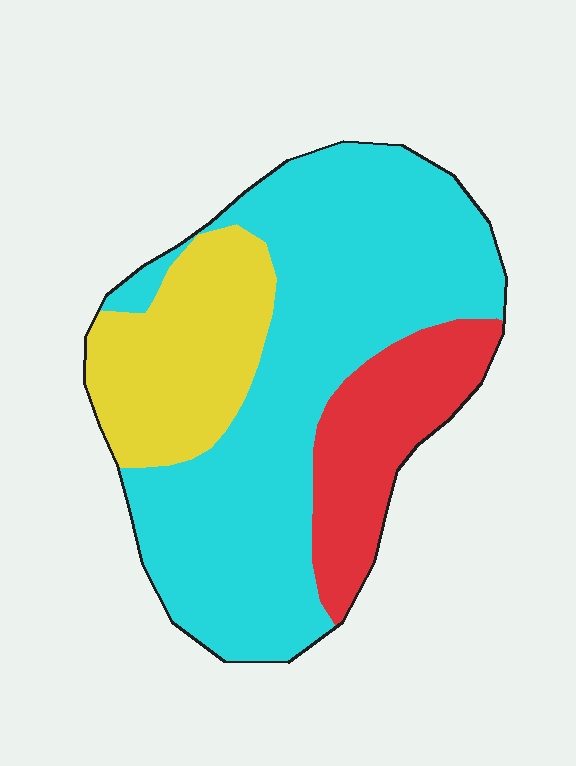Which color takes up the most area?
Cyan, at roughly 60%.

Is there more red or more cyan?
Cyan.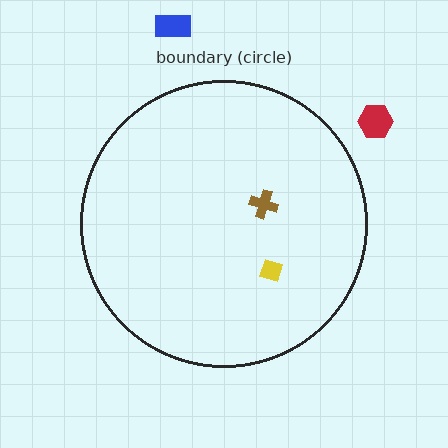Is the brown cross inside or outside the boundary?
Inside.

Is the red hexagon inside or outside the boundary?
Outside.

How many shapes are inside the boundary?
2 inside, 2 outside.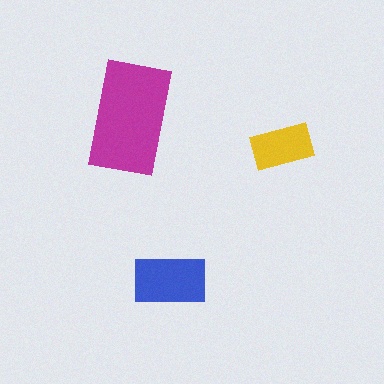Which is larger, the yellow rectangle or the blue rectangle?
The blue one.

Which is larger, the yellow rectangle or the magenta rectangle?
The magenta one.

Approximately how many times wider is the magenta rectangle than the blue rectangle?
About 1.5 times wider.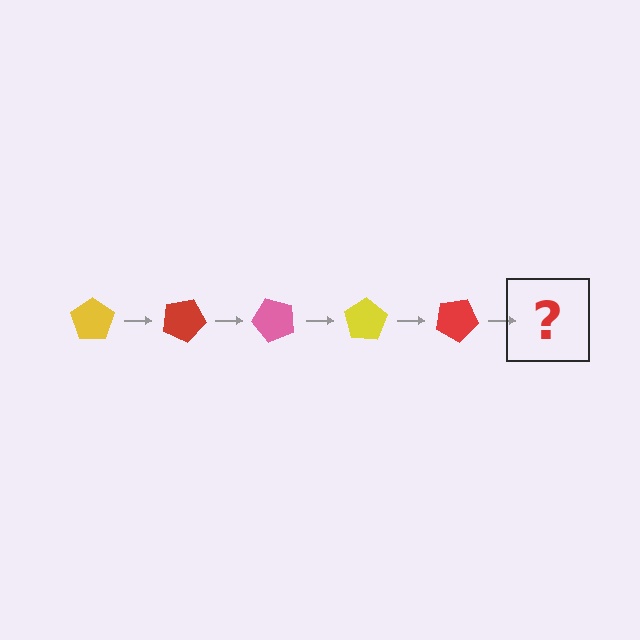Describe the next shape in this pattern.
It should be a pink pentagon, rotated 125 degrees from the start.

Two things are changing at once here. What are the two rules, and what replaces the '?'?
The two rules are that it rotates 25 degrees each step and the color cycles through yellow, red, and pink. The '?' should be a pink pentagon, rotated 125 degrees from the start.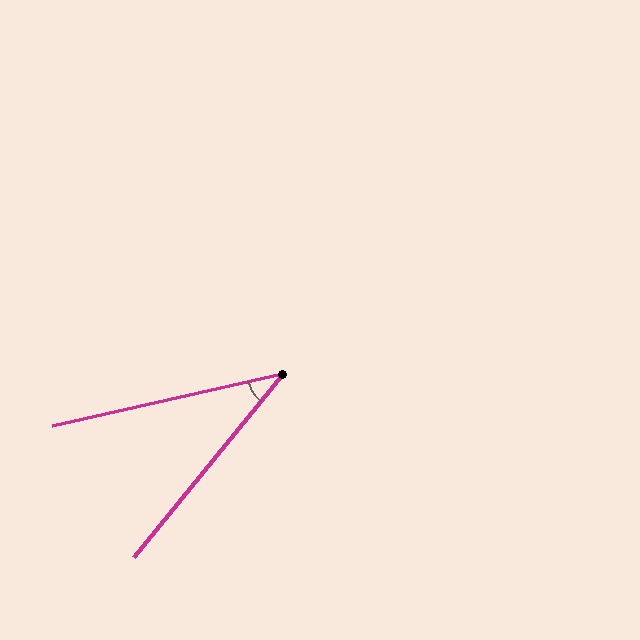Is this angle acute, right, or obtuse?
It is acute.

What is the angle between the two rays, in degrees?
Approximately 38 degrees.